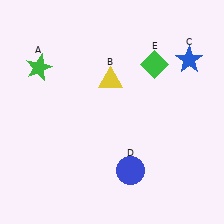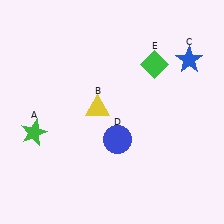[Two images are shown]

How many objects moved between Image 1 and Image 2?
3 objects moved between the two images.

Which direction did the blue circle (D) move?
The blue circle (D) moved up.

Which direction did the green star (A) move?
The green star (A) moved down.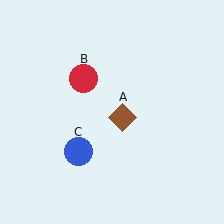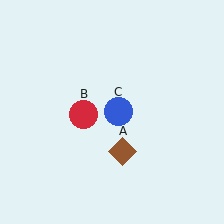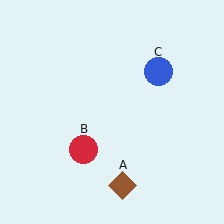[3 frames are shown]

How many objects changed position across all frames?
3 objects changed position: brown diamond (object A), red circle (object B), blue circle (object C).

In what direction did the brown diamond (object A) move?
The brown diamond (object A) moved down.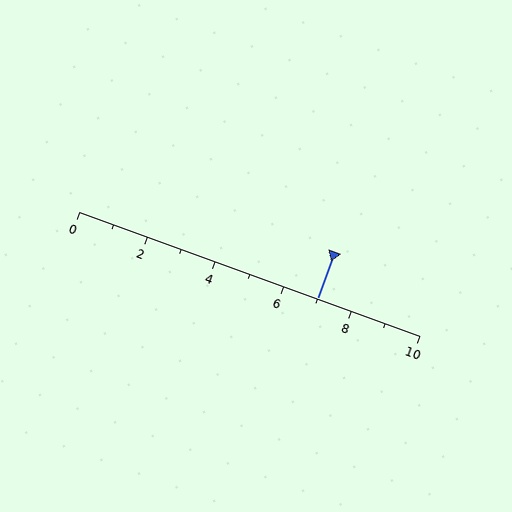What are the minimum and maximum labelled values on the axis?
The axis runs from 0 to 10.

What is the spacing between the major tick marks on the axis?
The major ticks are spaced 2 apart.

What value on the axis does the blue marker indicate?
The marker indicates approximately 7.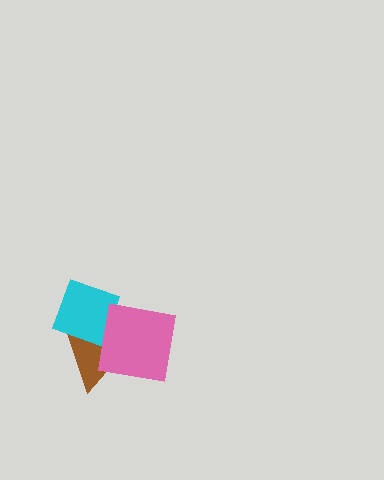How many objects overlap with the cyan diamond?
2 objects overlap with the cyan diamond.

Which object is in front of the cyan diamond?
The pink square is in front of the cyan diamond.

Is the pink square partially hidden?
No, no other shape covers it.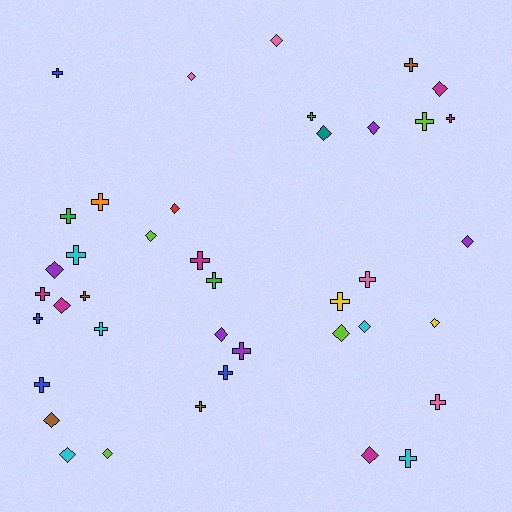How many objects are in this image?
There are 40 objects.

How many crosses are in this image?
There are 22 crosses.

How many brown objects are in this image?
There are 4 brown objects.